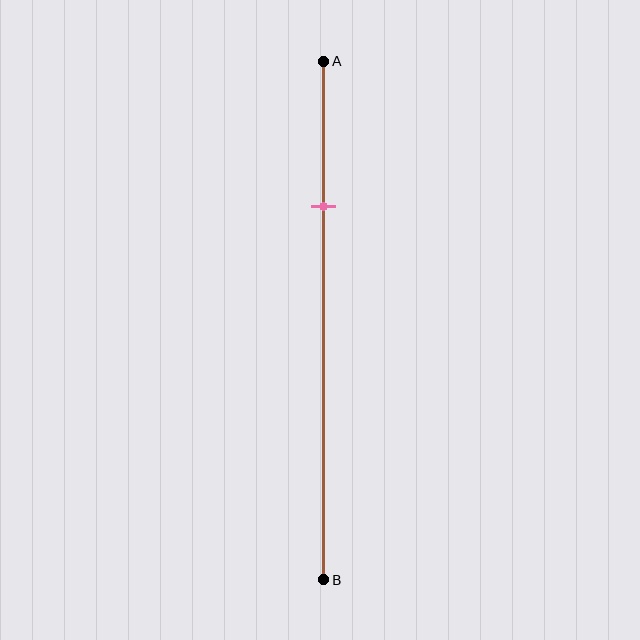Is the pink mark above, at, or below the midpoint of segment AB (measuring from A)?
The pink mark is above the midpoint of segment AB.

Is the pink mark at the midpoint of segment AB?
No, the mark is at about 30% from A, not at the 50% midpoint.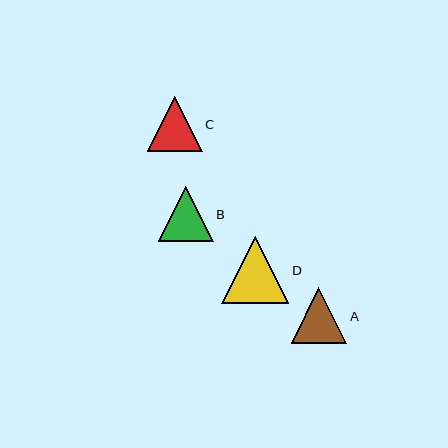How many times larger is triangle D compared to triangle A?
Triangle D is approximately 1.2 times the size of triangle A.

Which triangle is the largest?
Triangle D is the largest with a size of approximately 67 pixels.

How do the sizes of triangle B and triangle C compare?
Triangle B and triangle C are approximately the same size.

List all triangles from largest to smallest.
From largest to smallest: D, A, B, C.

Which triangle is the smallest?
Triangle C is the smallest with a size of approximately 55 pixels.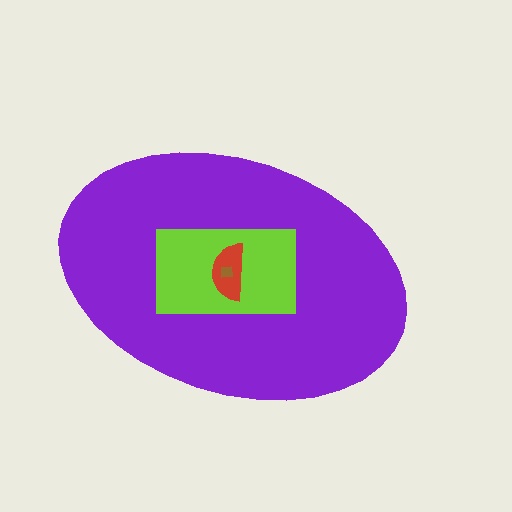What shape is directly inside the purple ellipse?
The lime rectangle.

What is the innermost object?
The brown square.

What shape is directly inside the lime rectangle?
The red semicircle.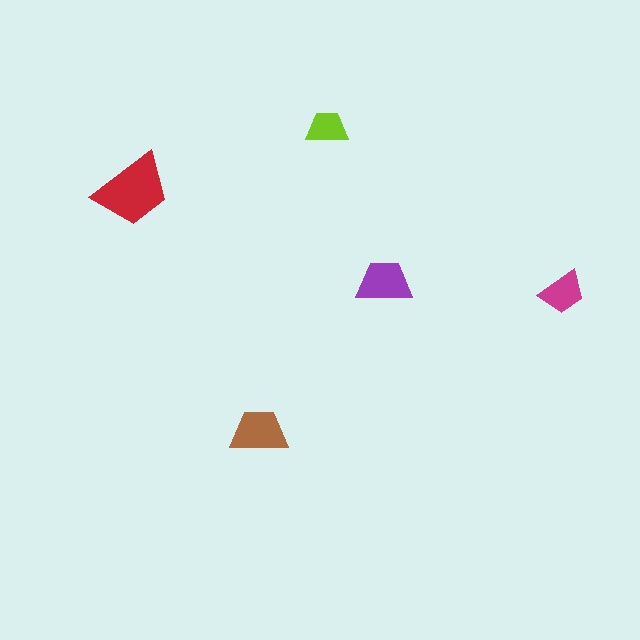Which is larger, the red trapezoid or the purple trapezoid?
The red one.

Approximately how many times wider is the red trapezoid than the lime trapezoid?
About 2 times wider.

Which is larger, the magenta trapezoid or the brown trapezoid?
The brown one.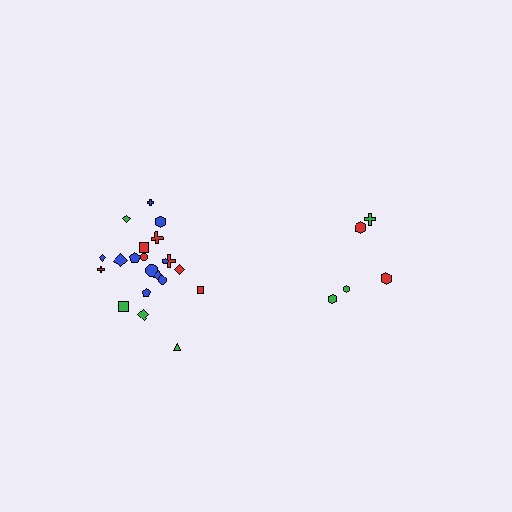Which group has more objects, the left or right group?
The left group.